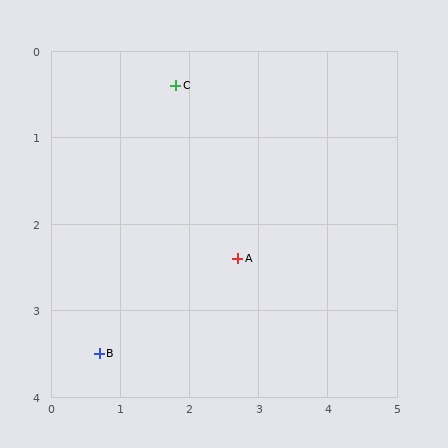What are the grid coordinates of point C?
Point C is at approximately (1.8, 0.4).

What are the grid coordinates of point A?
Point A is at approximately (2.7, 2.4).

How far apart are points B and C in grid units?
Points B and C are about 3.3 grid units apart.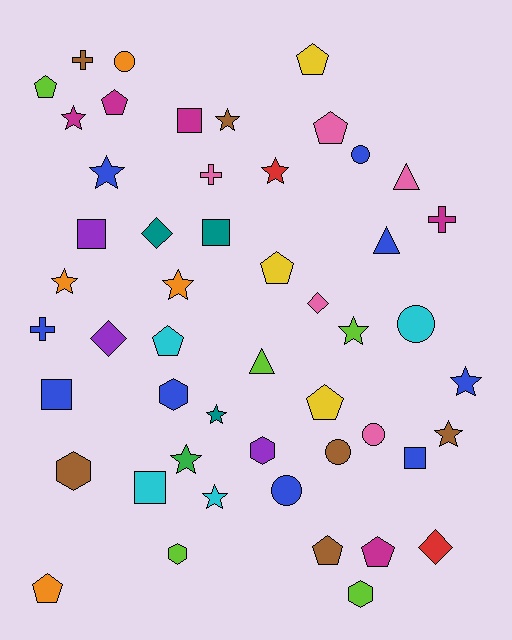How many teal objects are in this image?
There are 3 teal objects.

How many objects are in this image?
There are 50 objects.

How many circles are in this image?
There are 6 circles.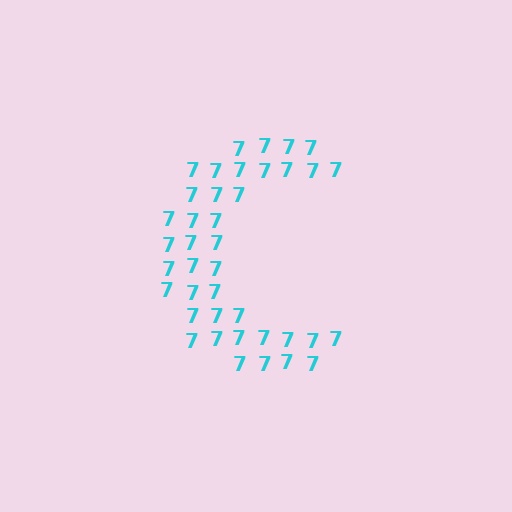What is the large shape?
The large shape is the letter C.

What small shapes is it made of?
It is made of small digit 7's.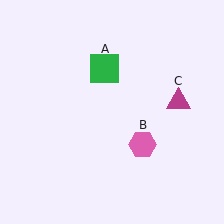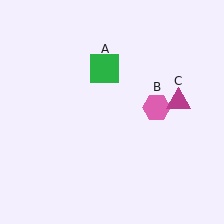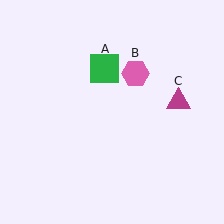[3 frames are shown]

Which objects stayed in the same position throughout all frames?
Green square (object A) and magenta triangle (object C) remained stationary.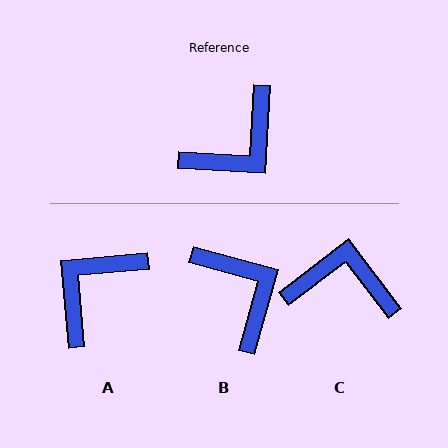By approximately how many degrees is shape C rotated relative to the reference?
Approximately 131 degrees counter-clockwise.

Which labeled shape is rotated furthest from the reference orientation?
A, about 171 degrees away.